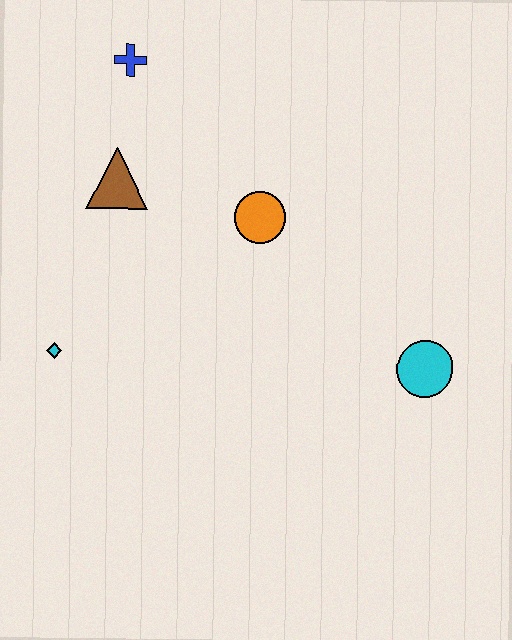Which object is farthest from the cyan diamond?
The cyan circle is farthest from the cyan diamond.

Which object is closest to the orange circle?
The brown triangle is closest to the orange circle.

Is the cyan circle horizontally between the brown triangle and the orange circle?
No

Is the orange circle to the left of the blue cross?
No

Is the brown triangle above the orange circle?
Yes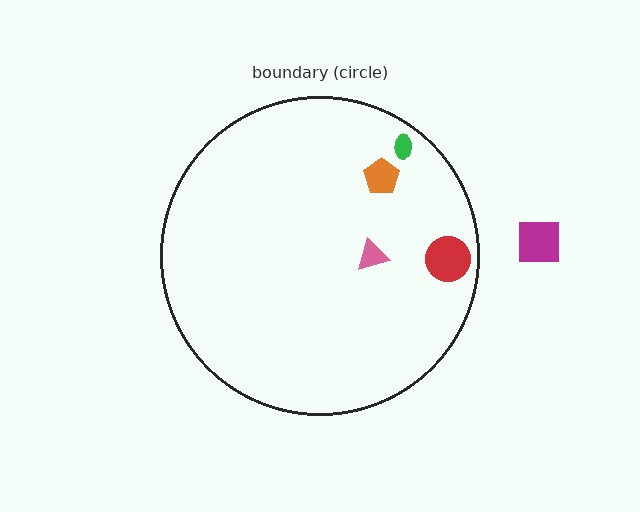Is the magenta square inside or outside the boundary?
Outside.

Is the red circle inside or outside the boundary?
Inside.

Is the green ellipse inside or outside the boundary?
Inside.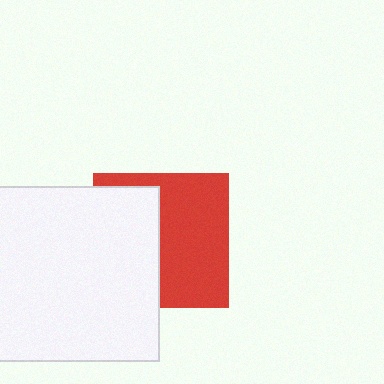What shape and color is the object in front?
The object in front is a white square.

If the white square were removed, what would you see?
You would see the complete red square.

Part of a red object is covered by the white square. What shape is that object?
It is a square.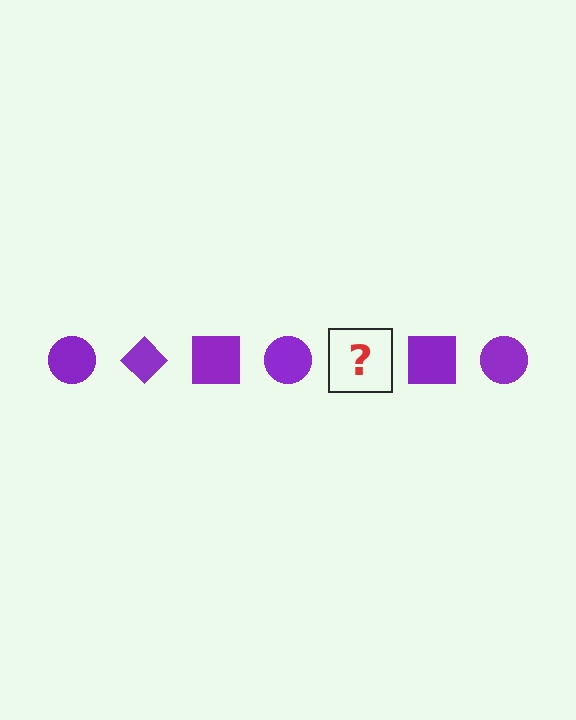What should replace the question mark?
The question mark should be replaced with a purple diamond.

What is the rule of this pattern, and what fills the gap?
The rule is that the pattern cycles through circle, diamond, square shapes in purple. The gap should be filled with a purple diamond.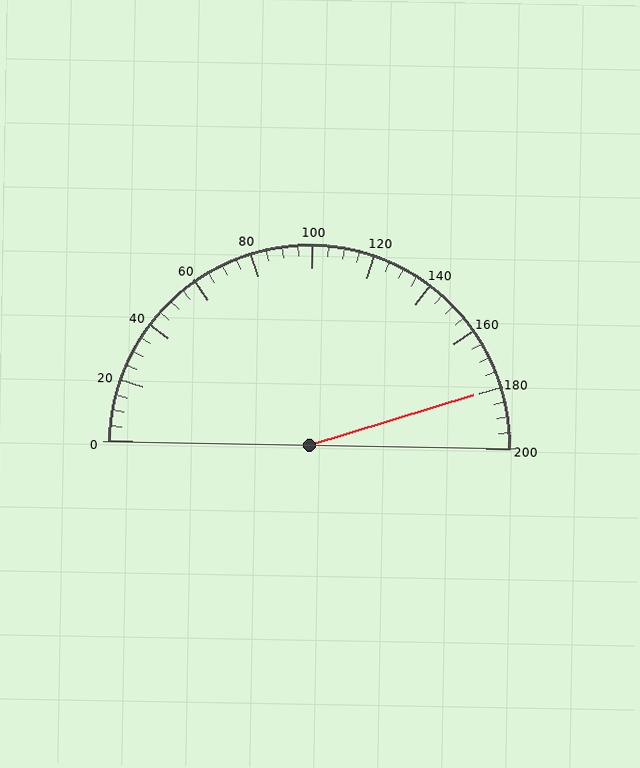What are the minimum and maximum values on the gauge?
The gauge ranges from 0 to 200.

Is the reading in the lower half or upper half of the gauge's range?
The reading is in the upper half of the range (0 to 200).